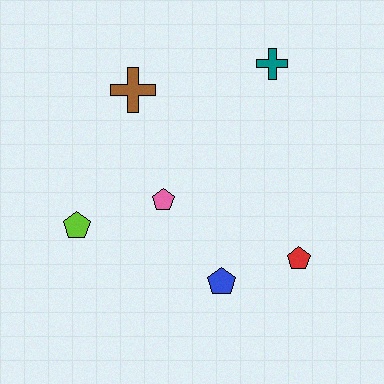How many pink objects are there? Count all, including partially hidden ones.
There is 1 pink object.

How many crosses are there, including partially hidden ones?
There are 2 crosses.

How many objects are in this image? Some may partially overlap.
There are 6 objects.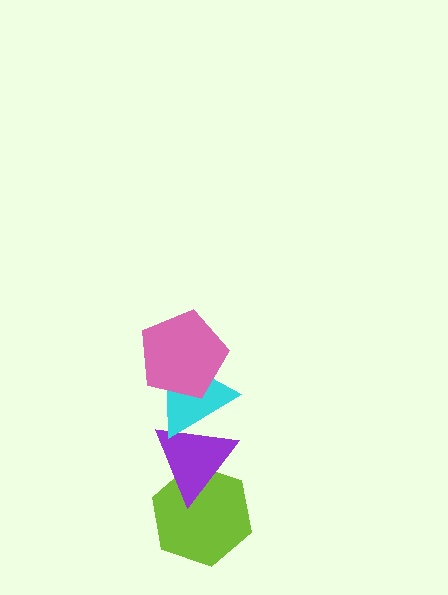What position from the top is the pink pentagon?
The pink pentagon is 1st from the top.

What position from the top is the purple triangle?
The purple triangle is 3rd from the top.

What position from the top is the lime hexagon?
The lime hexagon is 4th from the top.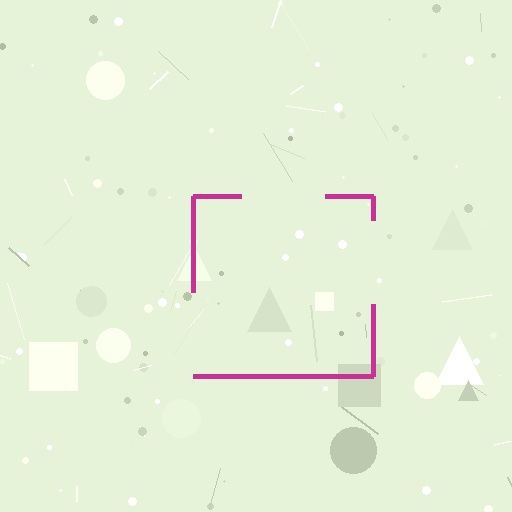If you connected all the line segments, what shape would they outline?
They would outline a square.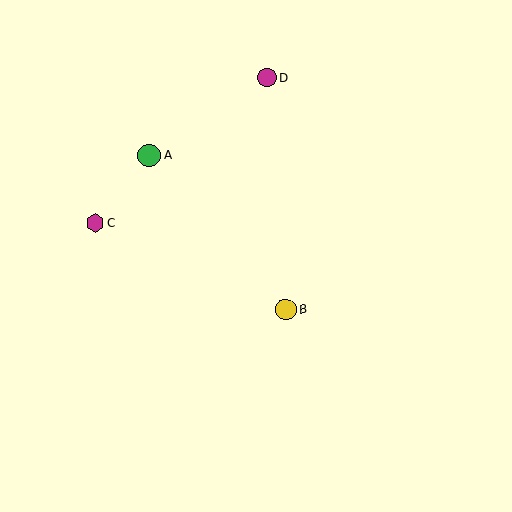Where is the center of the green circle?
The center of the green circle is at (149, 156).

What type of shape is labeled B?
Shape B is a yellow circle.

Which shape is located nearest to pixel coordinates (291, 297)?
The yellow circle (labeled B) at (286, 309) is nearest to that location.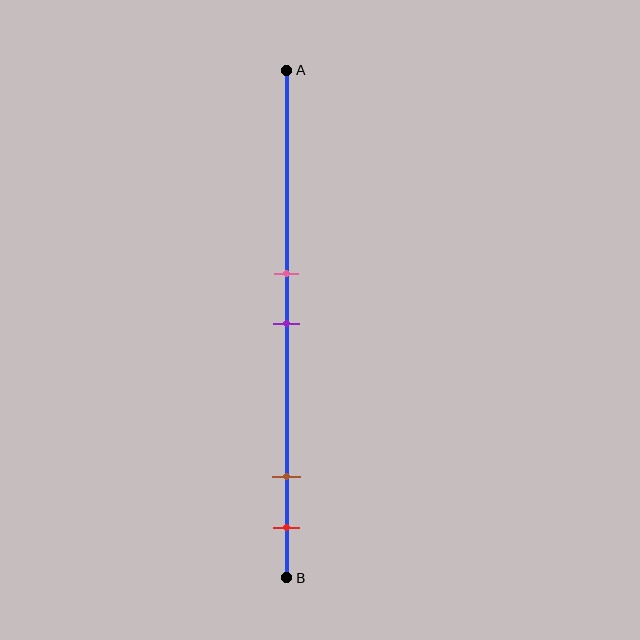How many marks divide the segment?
There are 4 marks dividing the segment.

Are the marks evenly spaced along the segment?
No, the marks are not evenly spaced.